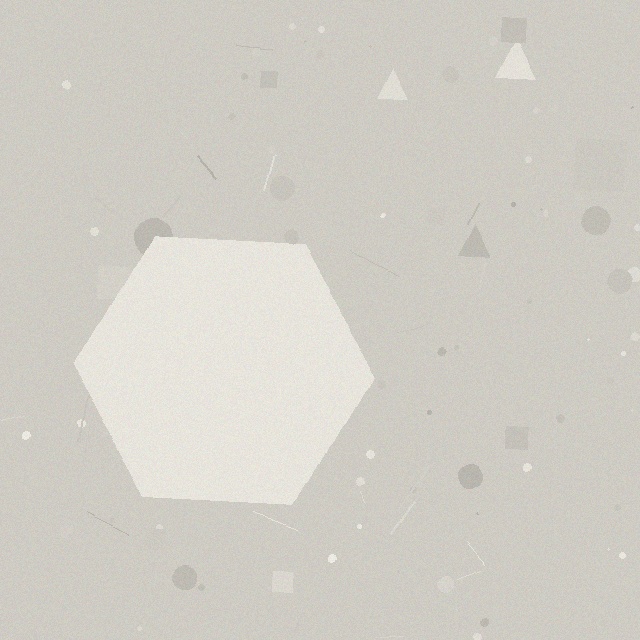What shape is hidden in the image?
A hexagon is hidden in the image.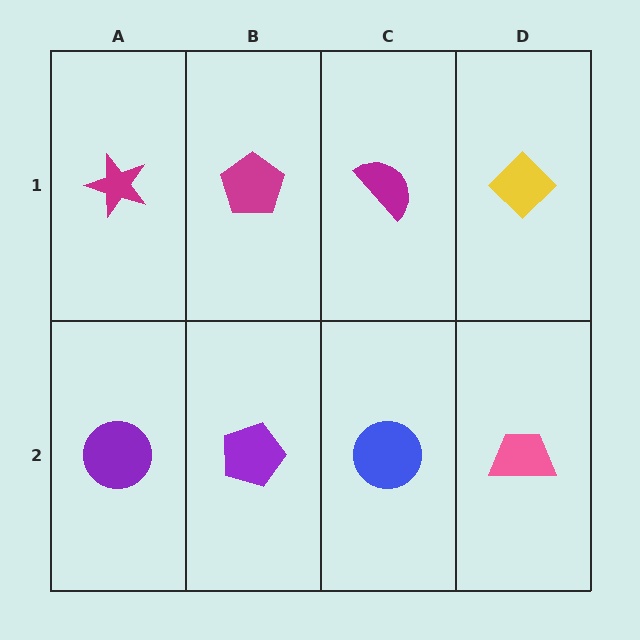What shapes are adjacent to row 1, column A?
A purple circle (row 2, column A), a magenta pentagon (row 1, column B).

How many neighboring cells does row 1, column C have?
3.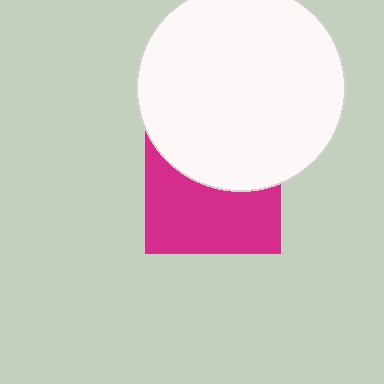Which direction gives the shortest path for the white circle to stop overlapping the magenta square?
Moving up gives the shortest separation.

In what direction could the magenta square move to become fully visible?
The magenta square could move down. That would shift it out from behind the white circle entirely.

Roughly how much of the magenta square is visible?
About half of it is visible (roughly 55%).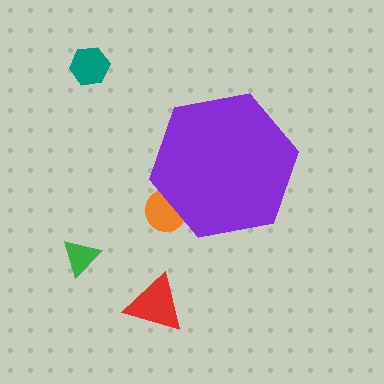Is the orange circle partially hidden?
Yes, the orange circle is partially hidden behind the purple hexagon.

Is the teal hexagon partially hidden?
No, the teal hexagon is fully visible.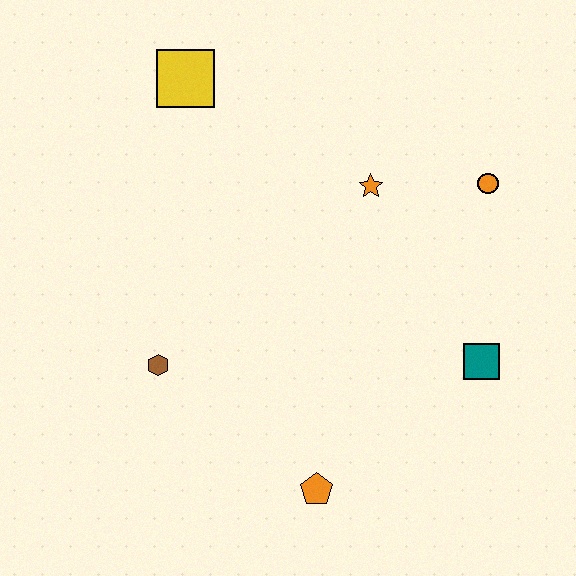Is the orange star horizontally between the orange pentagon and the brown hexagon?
No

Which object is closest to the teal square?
The orange circle is closest to the teal square.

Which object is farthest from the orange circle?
The brown hexagon is farthest from the orange circle.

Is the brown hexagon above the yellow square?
No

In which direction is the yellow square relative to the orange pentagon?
The yellow square is above the orange pentagon.